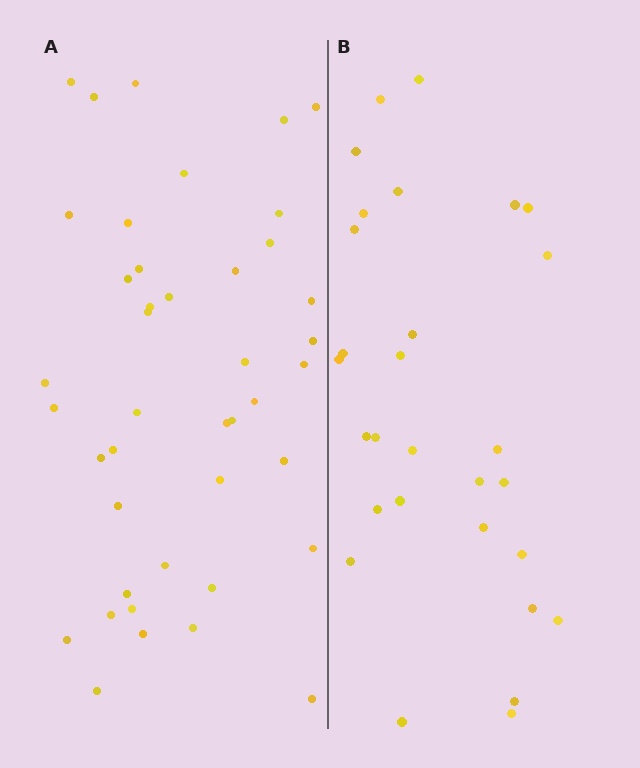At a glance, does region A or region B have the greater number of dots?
Region A (the left region) has more dots.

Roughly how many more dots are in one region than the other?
Region A has approximately 15 more dots than region B.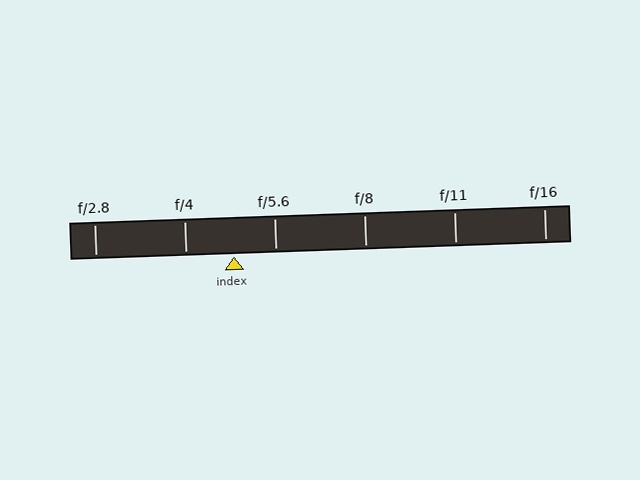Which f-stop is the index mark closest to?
The index mark is closest to f/5.6.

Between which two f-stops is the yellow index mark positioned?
The index mark is between f/4 and f/5.6.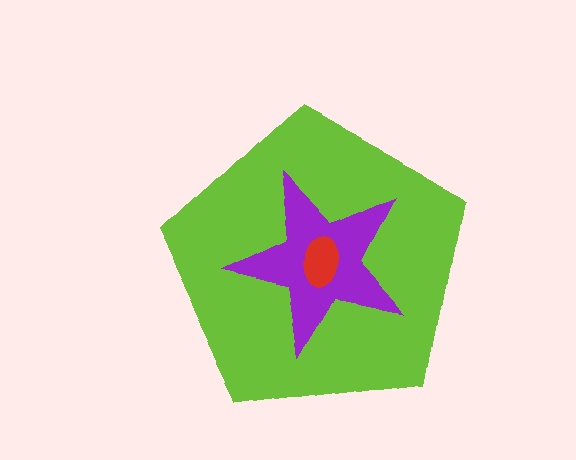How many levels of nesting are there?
3.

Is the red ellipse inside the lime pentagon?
Yes.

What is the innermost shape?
The red ellipse.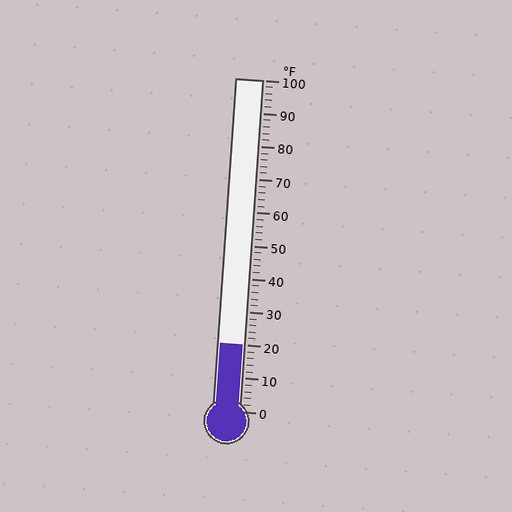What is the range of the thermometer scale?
The thermometer scale ranges from 0°F to 100°F.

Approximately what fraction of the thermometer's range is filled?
The thermometer is filled to approximately 20% of its range.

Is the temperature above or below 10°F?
The temperature is above 10°F.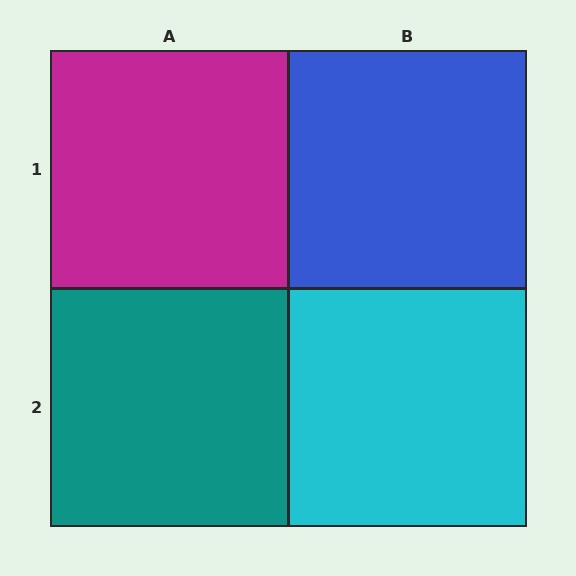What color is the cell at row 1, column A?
Magenta.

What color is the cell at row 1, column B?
Blue.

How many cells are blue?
1 cell is blue.